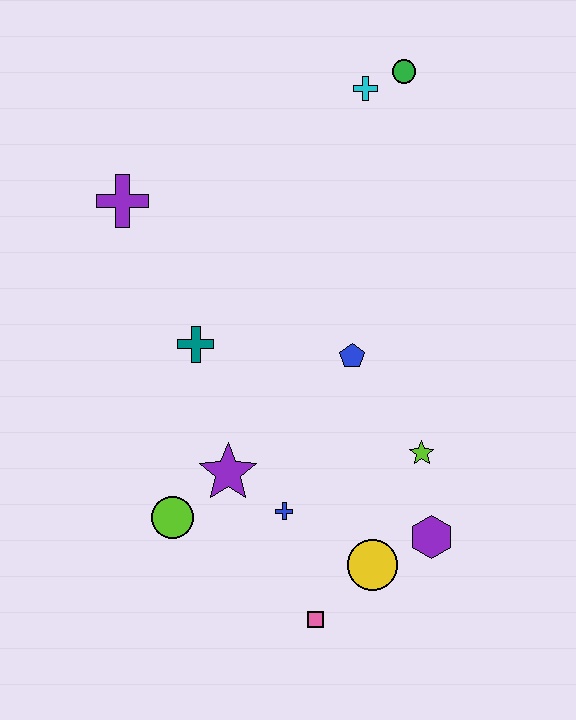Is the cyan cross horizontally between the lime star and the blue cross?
Yes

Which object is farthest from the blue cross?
The green circle is farthest from the blue cross.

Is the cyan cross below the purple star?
No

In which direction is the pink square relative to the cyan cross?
The pink square is below the cyan cross.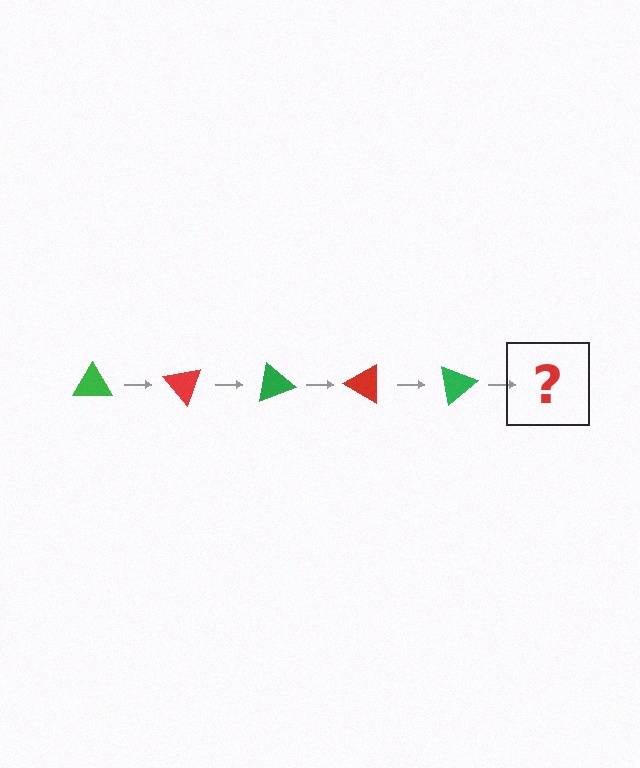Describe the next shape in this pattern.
It should be a red triangle, rotated 250 degrees from the start.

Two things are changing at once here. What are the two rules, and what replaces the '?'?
The two rules are that it rotates 50 degrees each step and the color cycles through green and red. The '?' should be a red triangle, rotated 250 degrees from the start.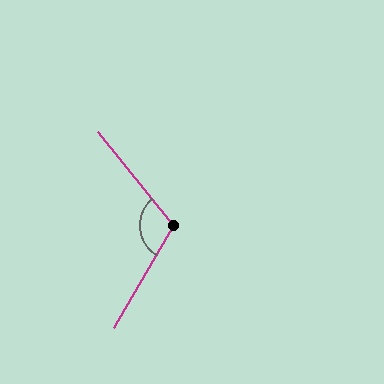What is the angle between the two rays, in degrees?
Approximately 111 degrees.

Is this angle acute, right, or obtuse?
It is obtuse.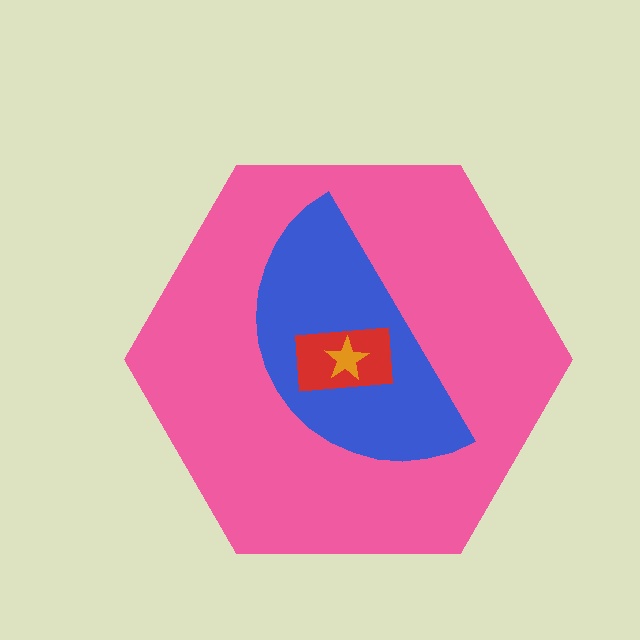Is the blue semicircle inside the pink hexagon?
Yes.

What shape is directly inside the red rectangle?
The orange star.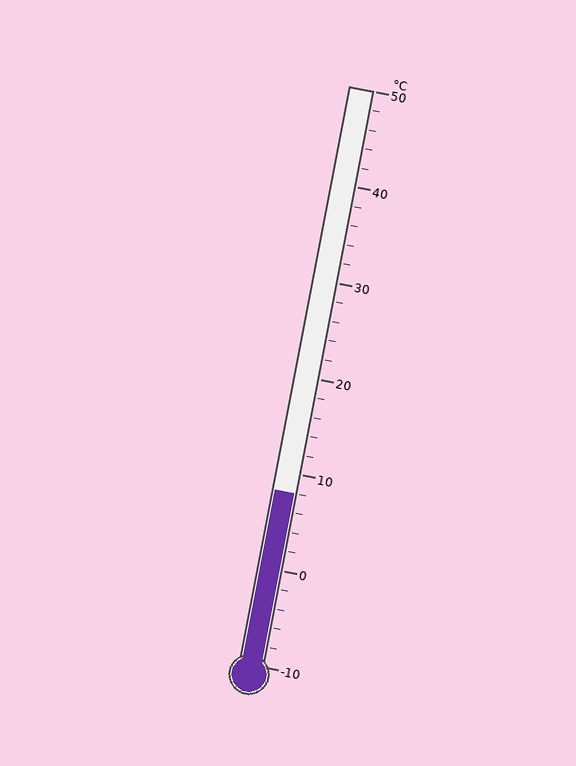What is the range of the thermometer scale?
The thermometer scale ranges from -10°C to 50°C.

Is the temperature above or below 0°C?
The temperature is above 0°C.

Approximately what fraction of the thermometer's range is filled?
The thermometer is filled to approximately 30% of its range.